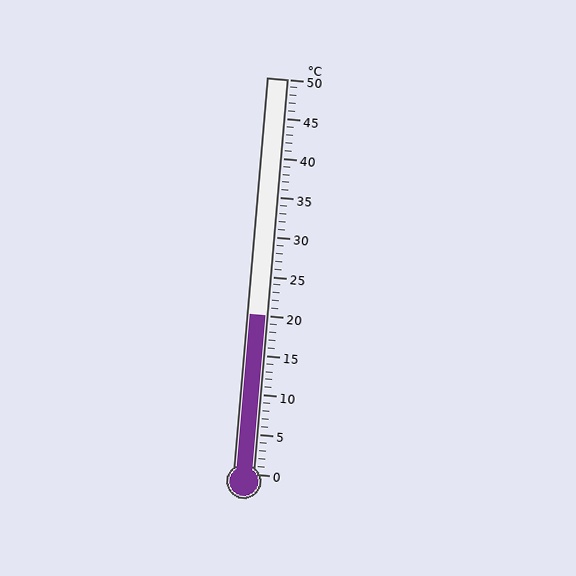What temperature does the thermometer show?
The thermometer shows approximately 20°C.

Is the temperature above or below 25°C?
The temperature is below 25°C.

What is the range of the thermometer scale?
The thermometer scale ranges from 0°C to 50°C.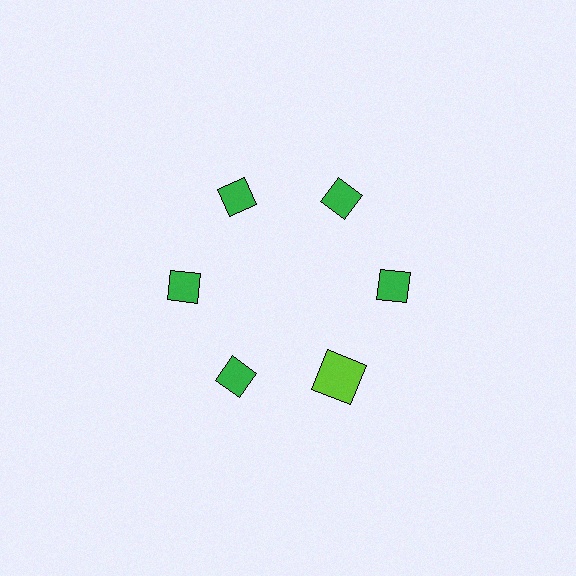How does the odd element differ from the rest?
It differs in both color (lime instead of green) and shape (square instead of diamond).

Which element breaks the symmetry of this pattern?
The lime square at roughly the 5 o'clock position breaks the symmetry. All other shapes are green diamonds.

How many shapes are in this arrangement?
There are 6 shapes arranged in a ring pattern.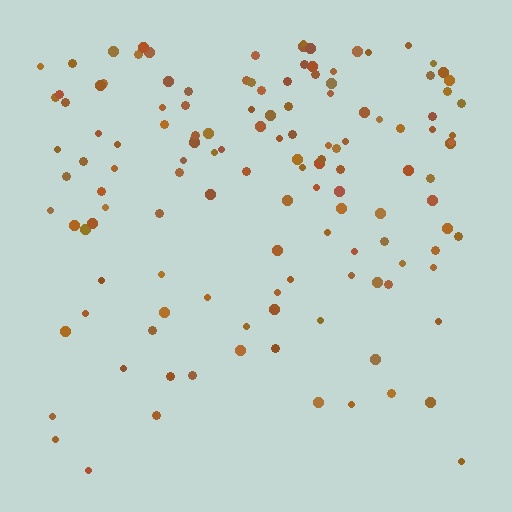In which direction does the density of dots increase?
From bottom to top, with the top side densest.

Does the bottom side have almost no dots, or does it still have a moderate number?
Still a moderate number, just noticeably fewer than the top.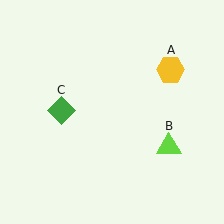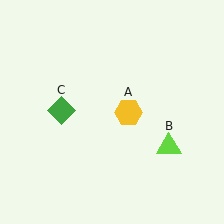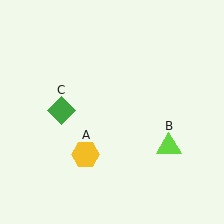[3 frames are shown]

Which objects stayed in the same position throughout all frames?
Lime triangle (object B) and green diamond (object C) remained stationary.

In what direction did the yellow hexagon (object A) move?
The yellow hexagon (object A) moved down and to the left.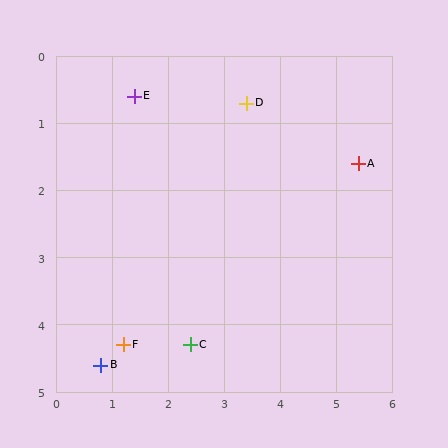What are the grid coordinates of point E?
Point E is at approximately (1.4, 0.6).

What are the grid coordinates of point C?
Point C is at approximately (2.4, 4.3).